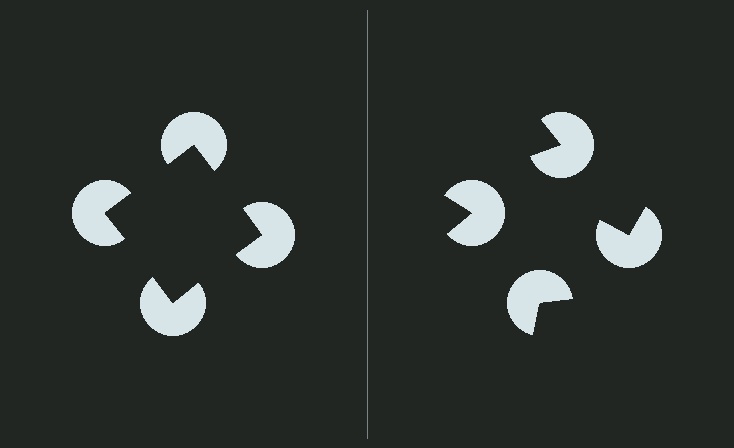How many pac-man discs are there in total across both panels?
8 — 4 on each side.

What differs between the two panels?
The pac-man discs are positioned identically on both sides; only the wedge orientations differ. On the left they align to a square; on the right they are misaligned.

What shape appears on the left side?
An illusory square.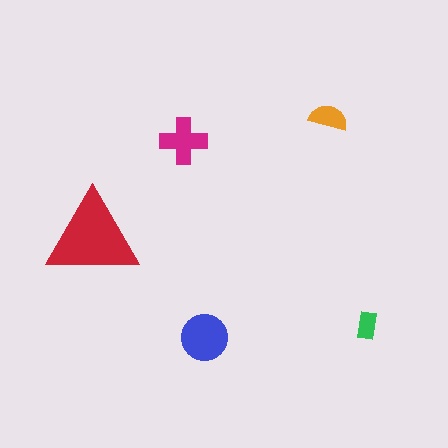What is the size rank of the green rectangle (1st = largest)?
5th.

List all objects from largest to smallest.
The red triangle, the blue circle, the magenta cross, the orange semicircle, the green rectangle.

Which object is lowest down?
The blue circle is bottommost.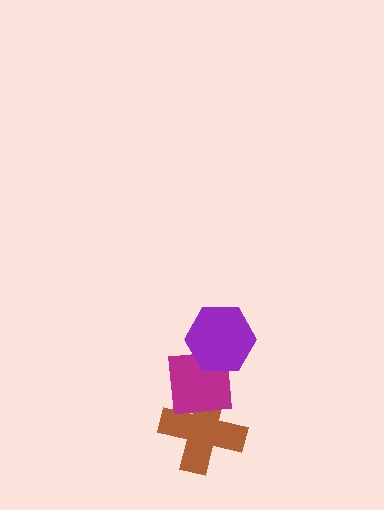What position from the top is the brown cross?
The brown cross is 3rd from the top.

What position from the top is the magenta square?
The magenta square is 2nd from the top.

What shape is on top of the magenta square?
The purple hexagon is on top of the magenta square.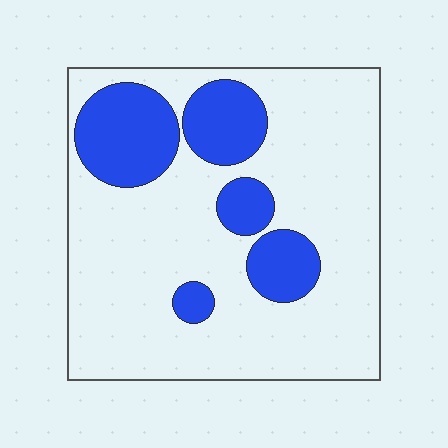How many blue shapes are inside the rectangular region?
5.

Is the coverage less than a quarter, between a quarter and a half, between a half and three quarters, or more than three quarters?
Less than a quarter.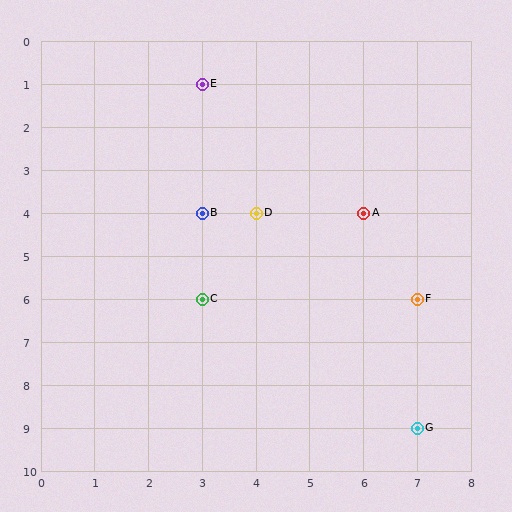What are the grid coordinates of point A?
Point A is at grid coordinates (6, 4).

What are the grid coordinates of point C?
Point C is at grid coordinates (3, 6).